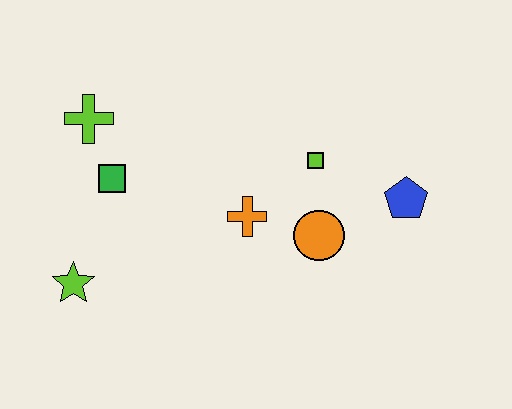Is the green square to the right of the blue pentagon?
No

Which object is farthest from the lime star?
The blue pentagon is farthest from the lime star.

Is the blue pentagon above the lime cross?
No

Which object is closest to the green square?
The lime cross is closest to the green square.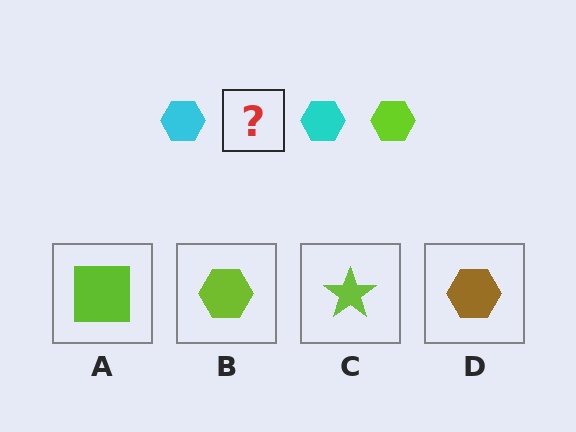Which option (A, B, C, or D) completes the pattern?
B.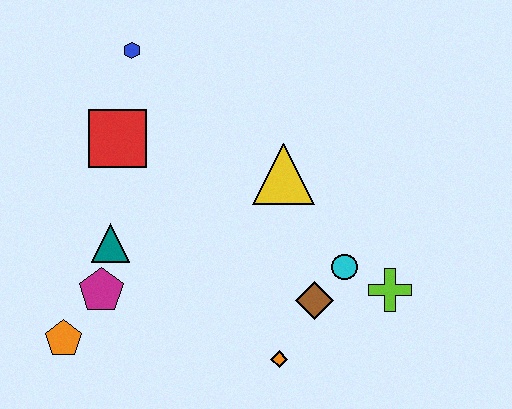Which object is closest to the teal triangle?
The magenta pentagon is closest to the teal triangle.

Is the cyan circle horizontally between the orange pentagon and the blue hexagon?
No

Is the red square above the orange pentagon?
Yes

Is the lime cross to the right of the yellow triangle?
Yes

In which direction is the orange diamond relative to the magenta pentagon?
The orange diamond is to the right of the magenta pentagon.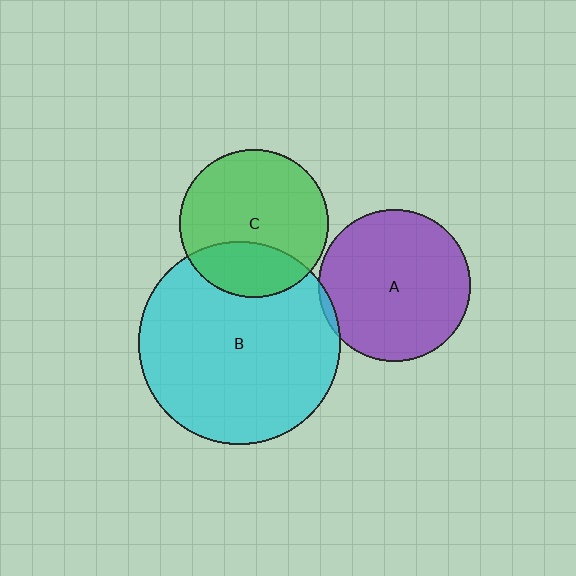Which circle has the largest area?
Circle B (cyan).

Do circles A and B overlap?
Yes.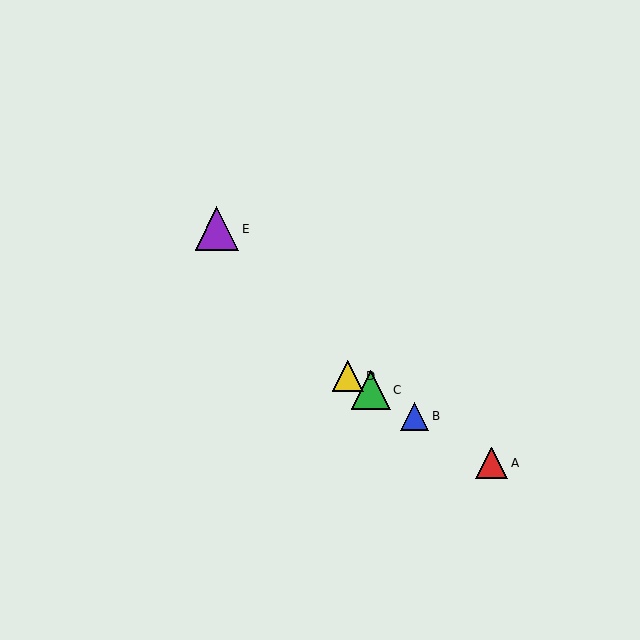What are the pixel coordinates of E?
Object E is at (217, 229).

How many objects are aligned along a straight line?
4 objects (A, B, C, D) are aligned along a straight line.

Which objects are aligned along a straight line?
Objects A, B, C, D are aligned along a straight line.